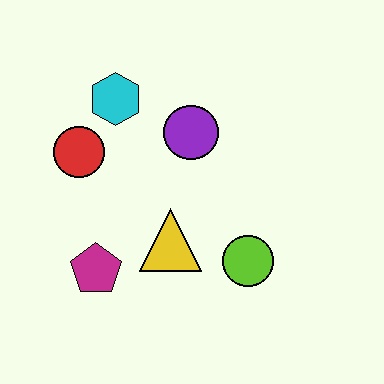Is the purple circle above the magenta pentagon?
Yes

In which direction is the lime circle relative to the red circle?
The lime circle is to the right of the red circle.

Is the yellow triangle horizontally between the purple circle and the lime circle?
No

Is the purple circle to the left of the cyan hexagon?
No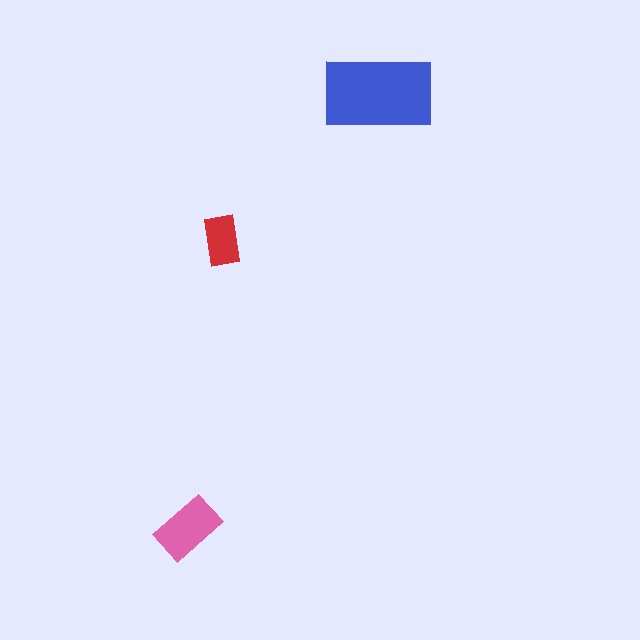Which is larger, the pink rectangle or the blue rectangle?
The blue one.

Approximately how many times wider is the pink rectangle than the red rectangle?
About 1.5 times wider.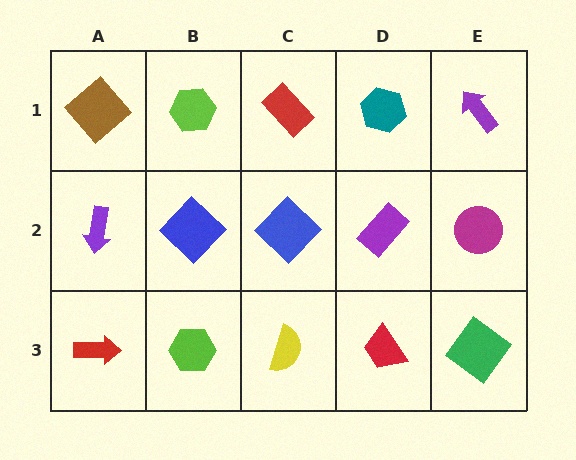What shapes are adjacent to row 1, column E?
A magenta circle (row 2, column E), a teal hexagon (row 1, column D).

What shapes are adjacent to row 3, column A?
A purple arrow (row 2, column A), a lime hexagon (row 3, column B).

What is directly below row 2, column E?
A green diamond.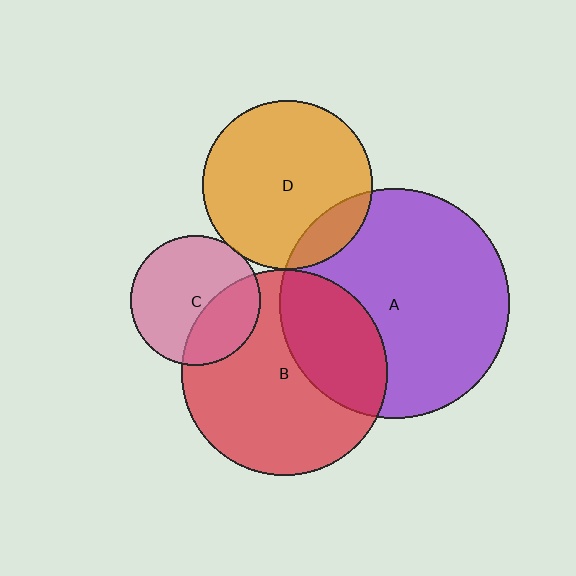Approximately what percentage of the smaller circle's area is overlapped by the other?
Approximately 30%.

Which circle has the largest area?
Circle A (purple).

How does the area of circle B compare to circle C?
Approximately 2.5 times.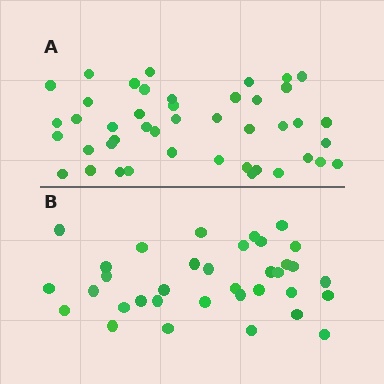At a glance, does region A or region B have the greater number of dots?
Region A (the top region) has more dots.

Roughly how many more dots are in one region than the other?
Region A has roughly 8 or so more dots than region B.